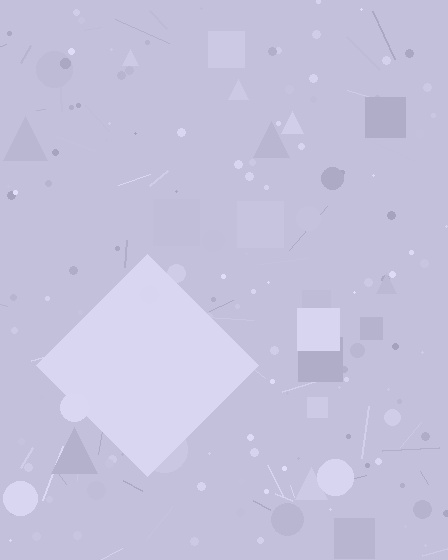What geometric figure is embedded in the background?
A diamond is embedded in the background.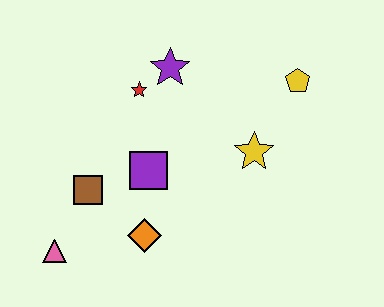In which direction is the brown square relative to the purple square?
The brown square is to the left of the purple square.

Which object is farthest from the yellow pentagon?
The pink triangle is farthest from the yellow pentagon.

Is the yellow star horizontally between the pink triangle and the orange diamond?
No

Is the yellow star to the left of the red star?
No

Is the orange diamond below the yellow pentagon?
Yes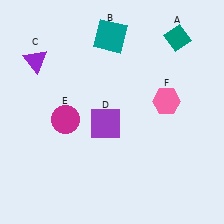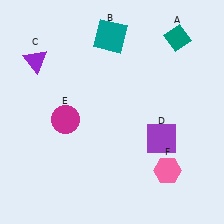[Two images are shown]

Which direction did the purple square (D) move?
The purple square (D) moved right.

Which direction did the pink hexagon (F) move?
The pink hexagon (F) moved down.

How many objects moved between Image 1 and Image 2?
2 objects moved between the two images.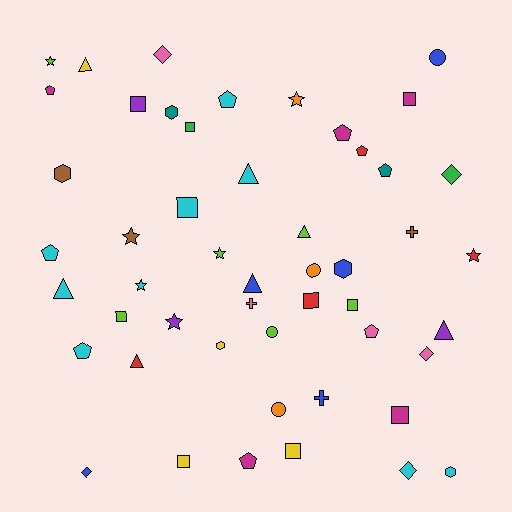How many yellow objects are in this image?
There are 4 yellow objects.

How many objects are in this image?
There are 50 objects.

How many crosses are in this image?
There are 3 crosses.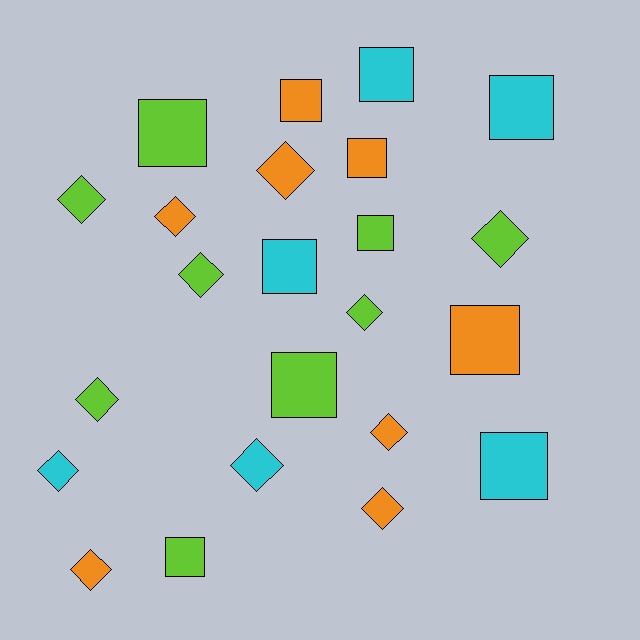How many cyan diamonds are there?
There are 2 cyan diamonds.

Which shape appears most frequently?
Diamond, with 12 objects.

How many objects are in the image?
There are 23 objects.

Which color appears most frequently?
Lime, with 9 objects.